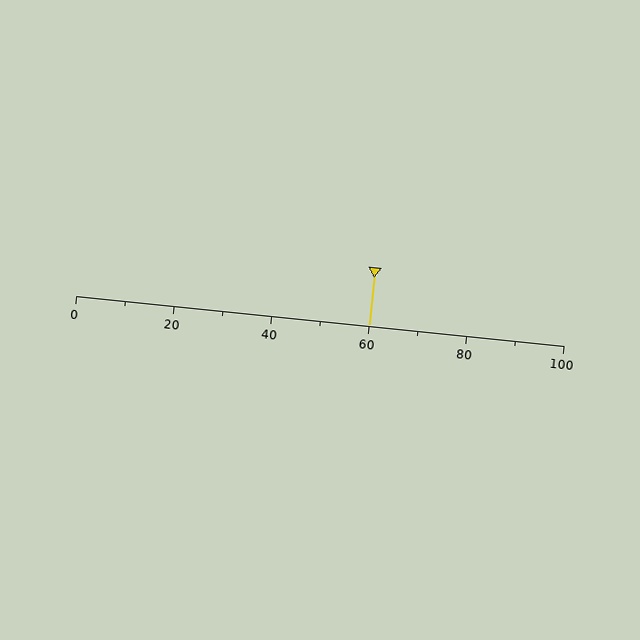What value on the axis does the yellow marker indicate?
The marker indicates approximately 60.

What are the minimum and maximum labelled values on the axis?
The axis runs from 0 to 100.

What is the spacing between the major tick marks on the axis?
The major ticks are spaced 20 apart.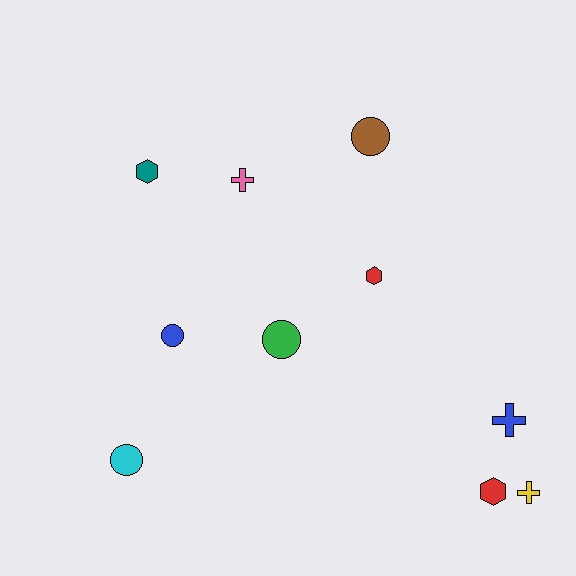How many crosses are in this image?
There are 3 crosses.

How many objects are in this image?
There are 10 objects.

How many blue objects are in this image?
There are 2 blue objects.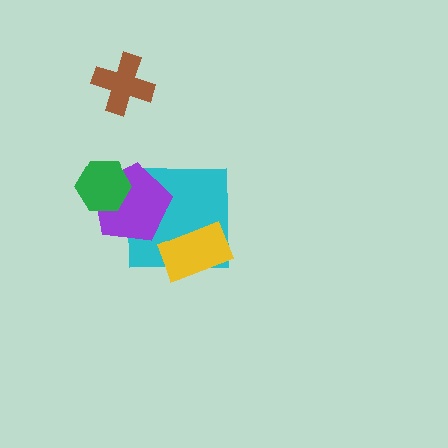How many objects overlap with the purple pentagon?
2 objects overlap with the purple pentagon.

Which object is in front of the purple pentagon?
The green hexagon is in front of the purple pentagon.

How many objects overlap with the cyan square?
2 objects overlap with the cyan square.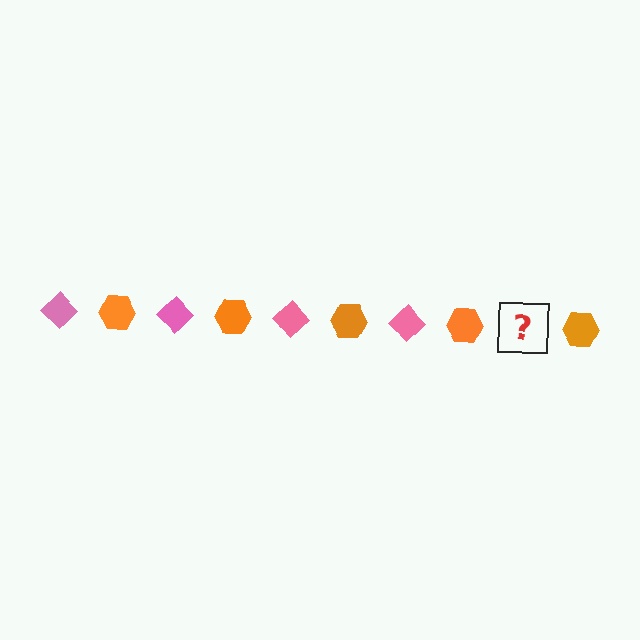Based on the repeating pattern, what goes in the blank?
The blank should be a pink diamond.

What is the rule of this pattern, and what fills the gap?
The rule is that the pattern alternates between pink diamond and orange hexagon. The gap should be filled with a pink diamond.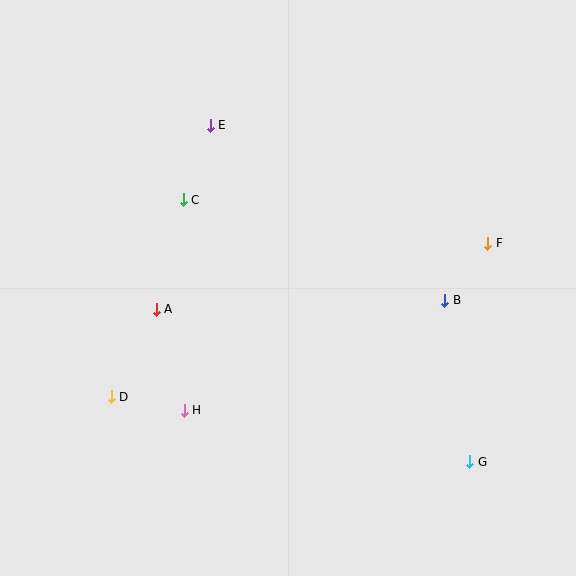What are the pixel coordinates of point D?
Point D is at (111, 397).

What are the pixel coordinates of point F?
Point F is at (488, 243).